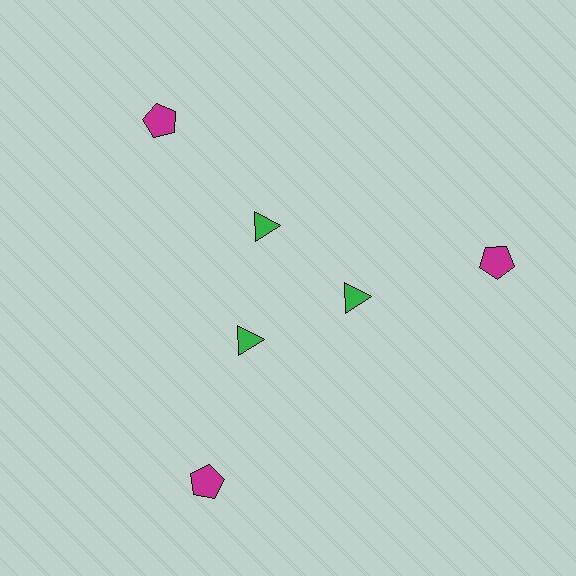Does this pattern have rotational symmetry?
Yes, this pattern has 3-fold rotational symmetry. It looks the same after rotating 120 degrees around the center.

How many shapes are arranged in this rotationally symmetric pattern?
There are 6 shapes, arranged in 3 groups of 2.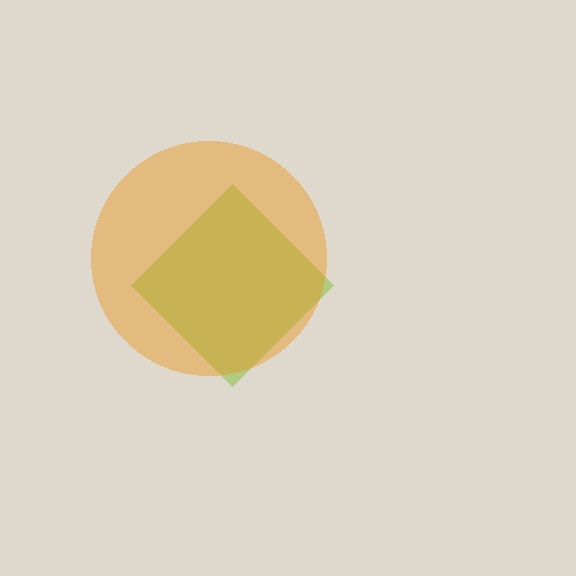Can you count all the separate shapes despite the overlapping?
Yes, there are 2 separate shapes.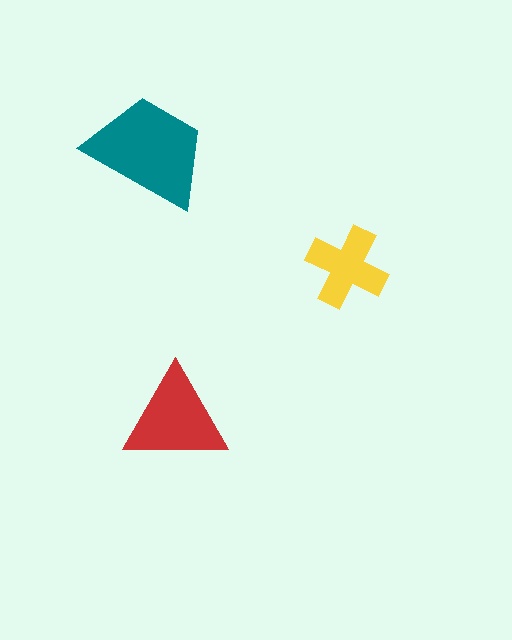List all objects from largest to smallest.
The teal trapezoid, the red triangle, the yellow cross.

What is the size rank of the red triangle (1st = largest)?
2nd.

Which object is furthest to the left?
The teal trapezoid is leftmost.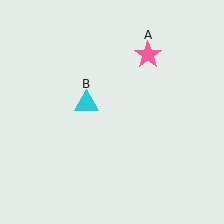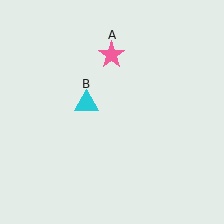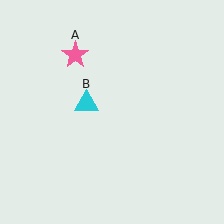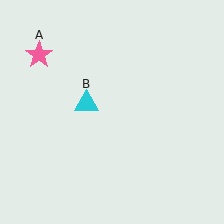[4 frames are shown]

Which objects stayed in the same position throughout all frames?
Cyan triangle (object B) remained stationary.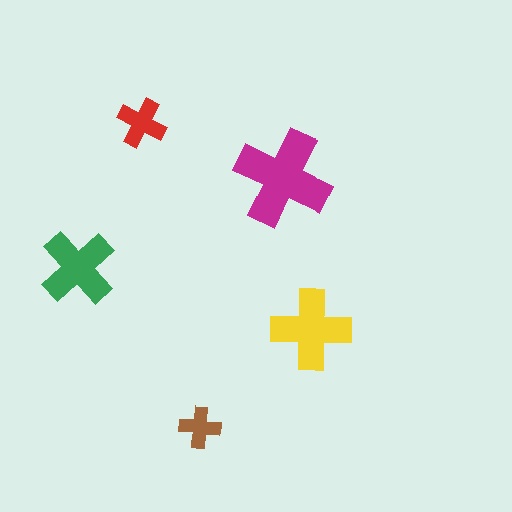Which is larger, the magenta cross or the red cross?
The magenta one.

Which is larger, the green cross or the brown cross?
The green one.